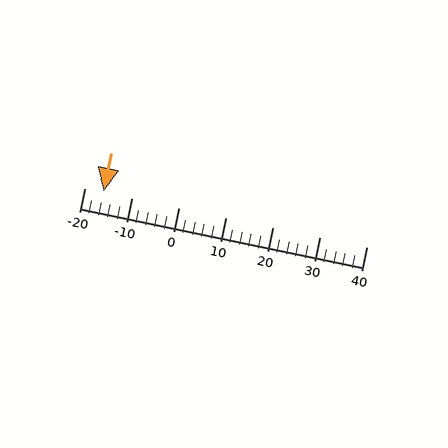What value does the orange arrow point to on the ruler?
The orange arrow points to approximately -16.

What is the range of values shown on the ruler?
The ruler shows values from -20 to 40.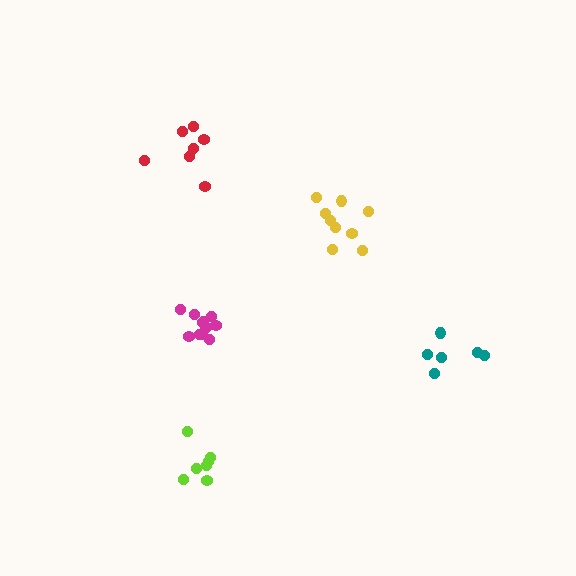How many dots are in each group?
Group 1: 11 dots, Group 2: 7 dots, Group 3: 7 dots, Group 4: 6 dots, Group 5: 9 dots (40 total).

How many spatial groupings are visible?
There are 5 spatial groupings.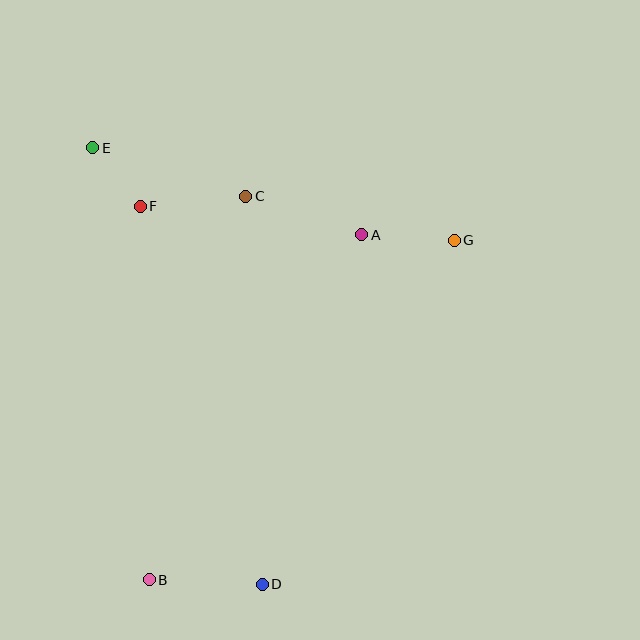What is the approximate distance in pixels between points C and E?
The distance between C and E is approximately 160 pixels.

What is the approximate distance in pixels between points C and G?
The distance between C and G is approximately 213 pixels.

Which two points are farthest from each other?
Points D and E are farthest from each other.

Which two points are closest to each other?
Points E and F are closest to each other.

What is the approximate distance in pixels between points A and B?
The distance between A and B is approximately 405 pixels.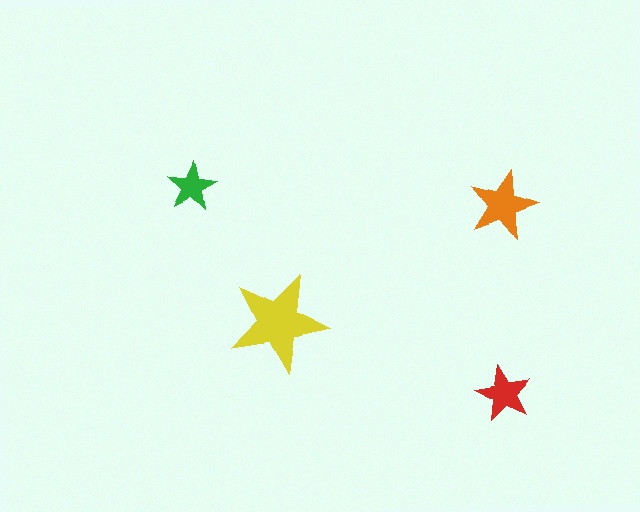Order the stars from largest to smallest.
the yellow one, the orange one, the red one, the green one.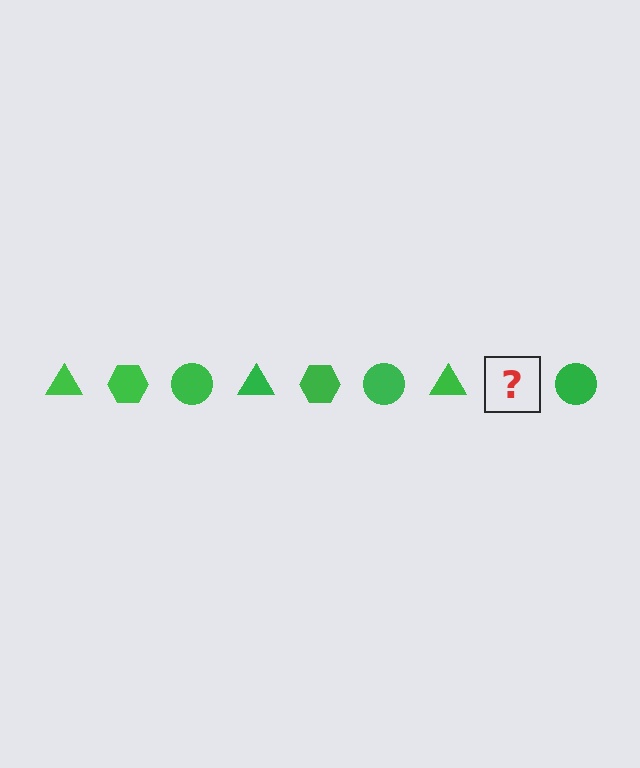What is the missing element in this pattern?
The missing element is a green hexagon.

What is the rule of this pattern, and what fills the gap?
The rule is that the pattern cycles through triangle, hexagon, circle shapes in green. The gap should be filled with a green hexagon.